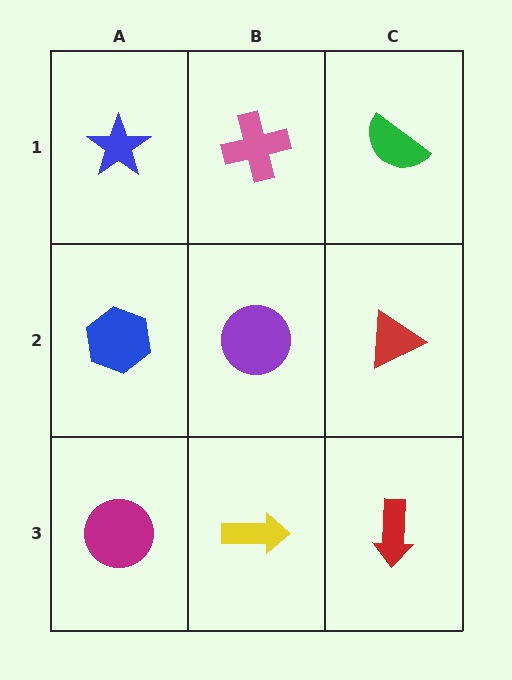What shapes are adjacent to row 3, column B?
A purple circle (row 2, column B), a magenta circle (row 3, column A), a red arrow (row 3, column C).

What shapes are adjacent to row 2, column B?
A pink cross (row 1, column B), a yellow arrow (row 3, column B), a blue hexagon (row 2, column A), a red triangle (row 2, column C).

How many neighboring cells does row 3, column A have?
2.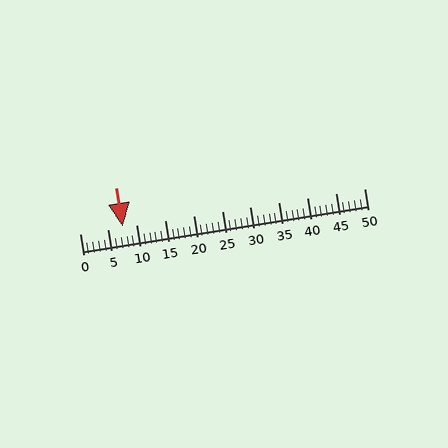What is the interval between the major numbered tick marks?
The major tick marks are spaced 5 units apart.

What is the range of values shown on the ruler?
The ruler shows values from 0 to 50.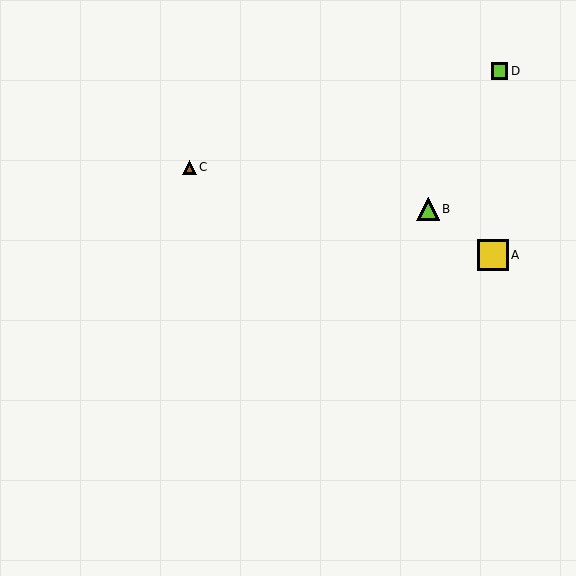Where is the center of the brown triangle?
The center of the brown triangle is at (189, 167).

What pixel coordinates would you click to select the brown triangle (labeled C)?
Click at (189, 167) to select the brown triangle C.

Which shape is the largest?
The yellow square (labeled A) is the largest.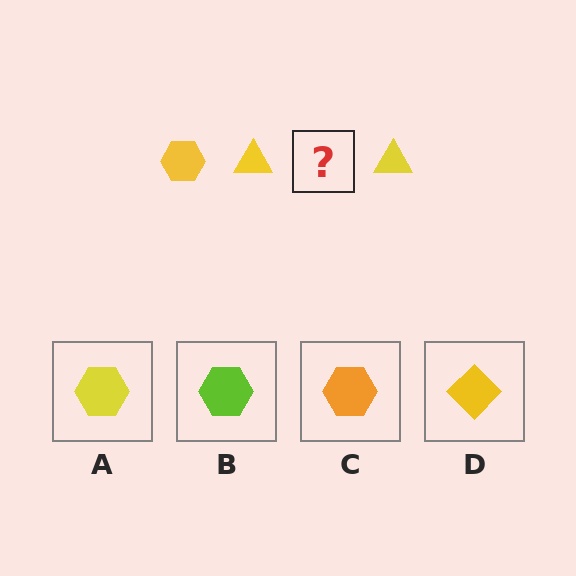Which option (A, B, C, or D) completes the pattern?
A.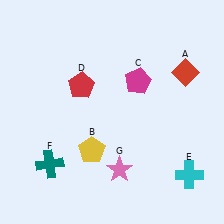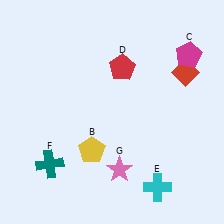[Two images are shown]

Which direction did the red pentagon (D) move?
The red pentagon (D) moved right.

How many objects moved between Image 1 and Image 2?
3 objects moved between the two images.